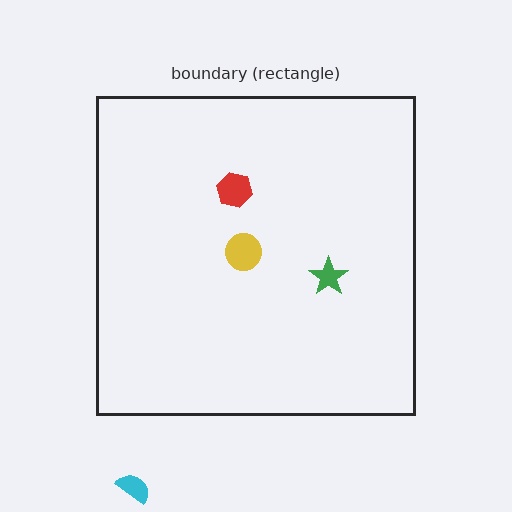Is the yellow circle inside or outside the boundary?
Inside.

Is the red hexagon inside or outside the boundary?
Inside.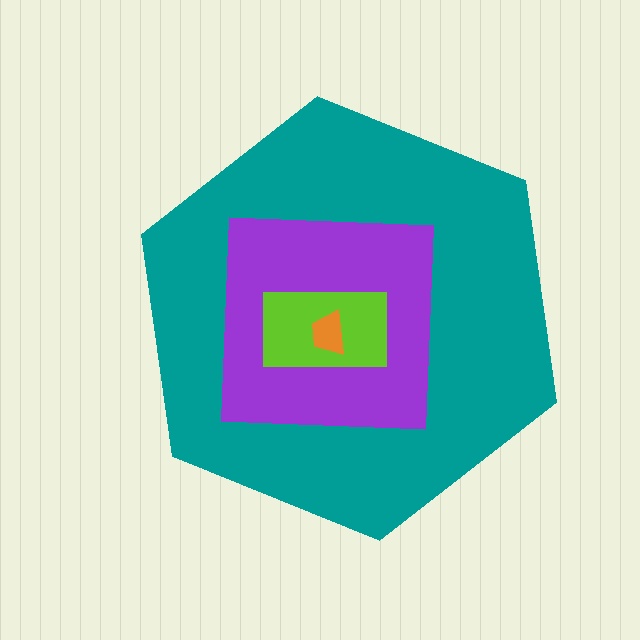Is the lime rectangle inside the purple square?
Yes.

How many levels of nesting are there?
4.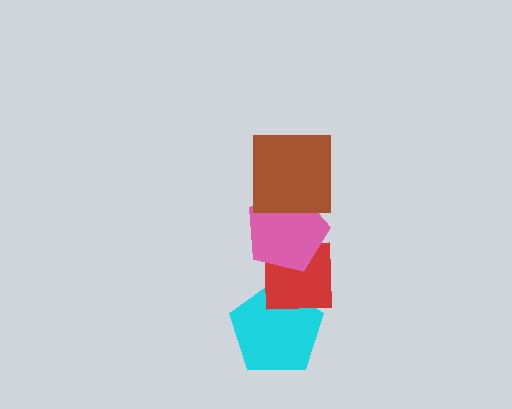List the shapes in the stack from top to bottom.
From top to bottom: the brown square, the pink pentagon, the red square, the cyan pentagon.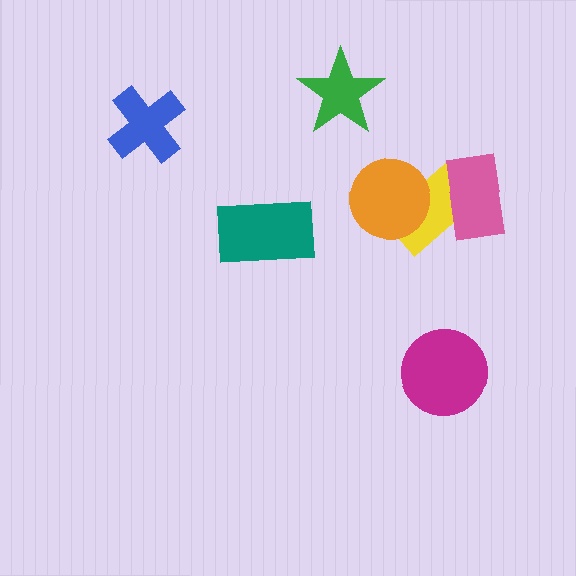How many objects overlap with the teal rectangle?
0 objects overlap with the teal rectangle.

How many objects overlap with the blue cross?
0 objects overlap with the blue cross.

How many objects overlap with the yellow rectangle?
2 objects overlap with the yellow rectangle.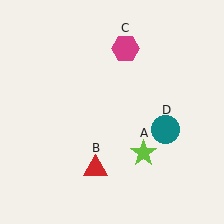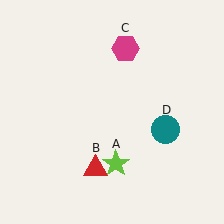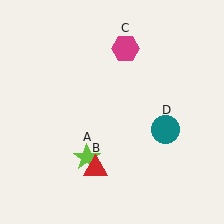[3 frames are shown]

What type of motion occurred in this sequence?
The lime star (object A) rotated clockwise around the center of the scene.